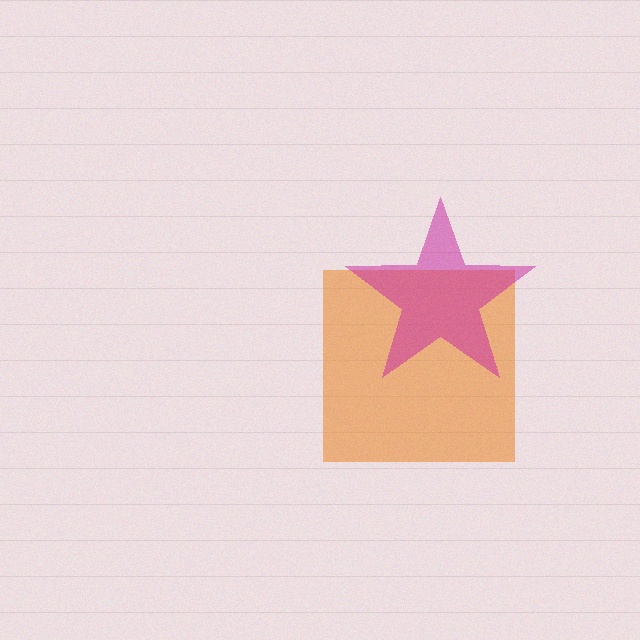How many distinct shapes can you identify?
There are 2 distinct shapes: an orange square, a magenta star.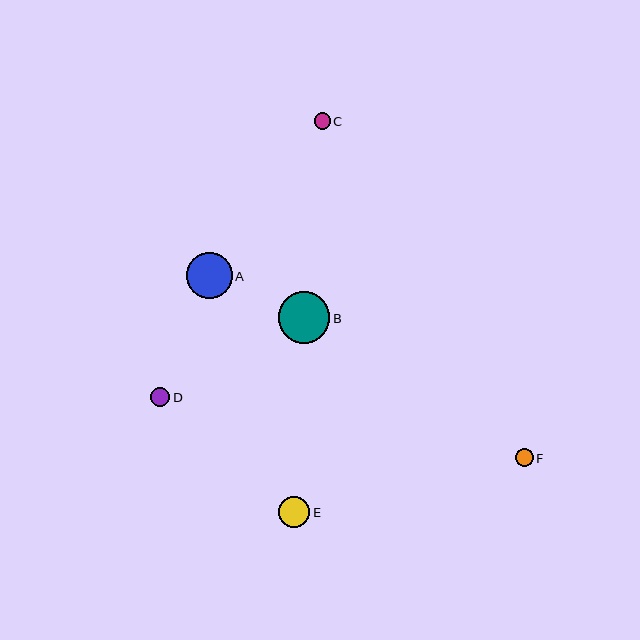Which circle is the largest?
Circle B is the largest with a size of approximately 52 pixels.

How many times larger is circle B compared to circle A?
Circle B is approximately 1.1 times the size of circle A.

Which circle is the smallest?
Circle C is the smallest with a size of approximately 16 pixels.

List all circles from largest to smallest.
From largest to smallest: B, A, E, D, F, C.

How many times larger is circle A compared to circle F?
Circle A is approximately 2.6 times the size of circle F.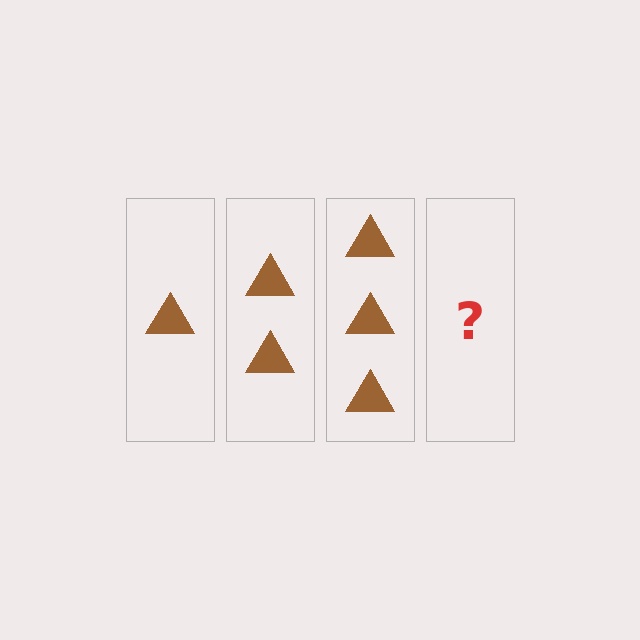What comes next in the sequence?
The next element should be 4 triangles.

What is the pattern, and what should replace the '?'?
The pattern is that each step adds one more triangle. The '?' should be 4 triangles.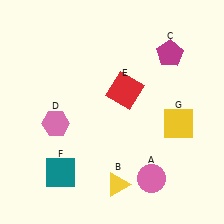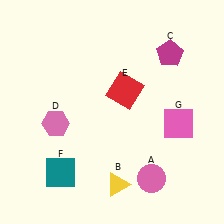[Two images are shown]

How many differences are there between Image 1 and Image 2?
There is 1 difference between the two images.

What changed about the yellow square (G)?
In Image 1, G is yellow. In Image 2, it changed to pink.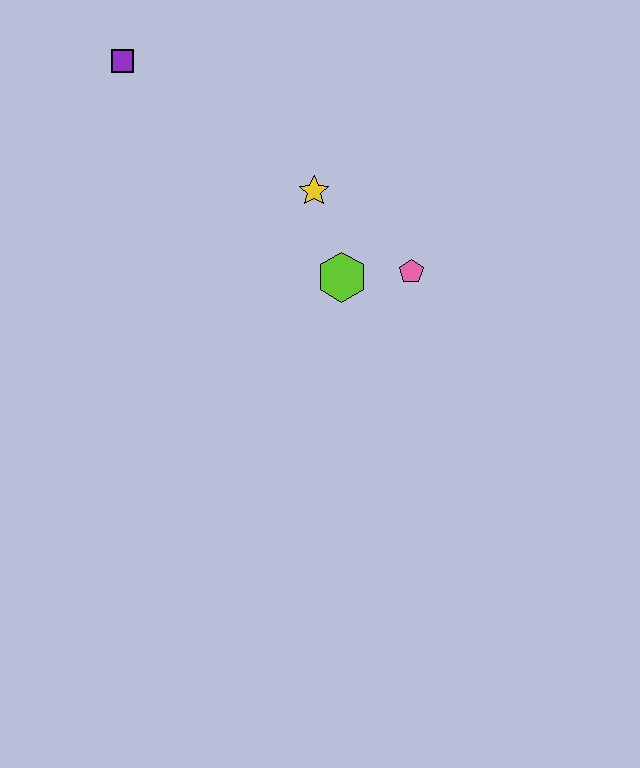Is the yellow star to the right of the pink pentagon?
No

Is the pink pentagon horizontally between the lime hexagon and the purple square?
No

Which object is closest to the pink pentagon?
The lime hexagon is closest to the pink pentagon.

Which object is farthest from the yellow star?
The purple square is farthest from the yellow star.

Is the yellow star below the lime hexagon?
No